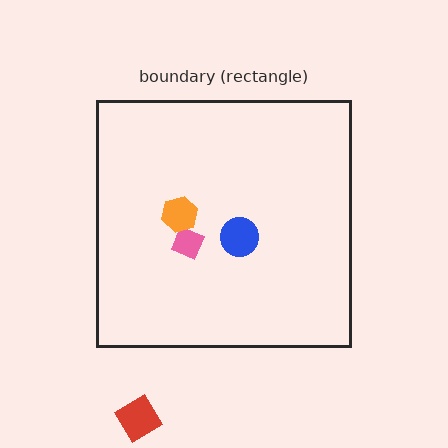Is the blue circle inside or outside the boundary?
Inside.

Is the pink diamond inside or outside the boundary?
Inside.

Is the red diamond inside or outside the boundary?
Outside.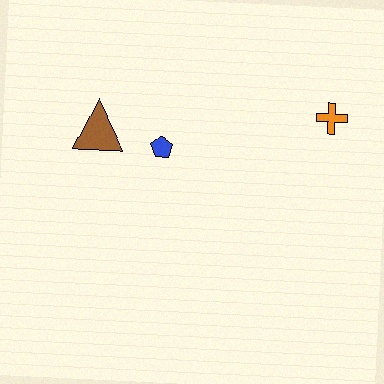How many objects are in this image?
There are 3 objects.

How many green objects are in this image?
There are no green objects.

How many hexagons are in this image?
There are no hexagons.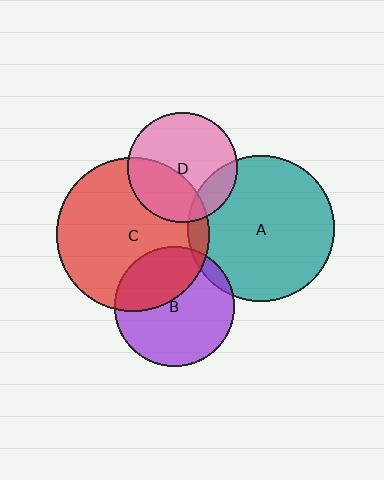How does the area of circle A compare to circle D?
Approximately 1.8 times.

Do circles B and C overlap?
Yes.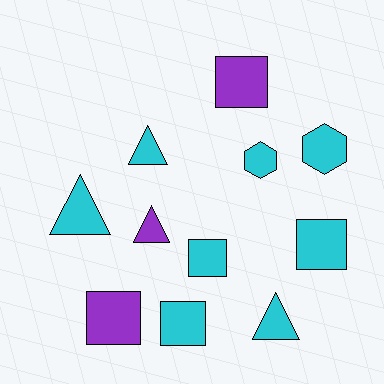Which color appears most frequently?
Cyan, with 8 objects.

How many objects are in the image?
There are 11 objects.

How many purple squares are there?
There are 2 purple squares.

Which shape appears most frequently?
Square, with 5 objects.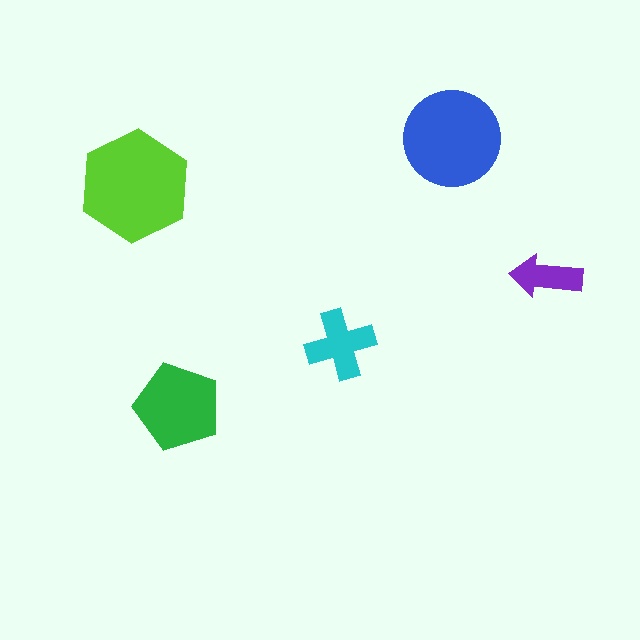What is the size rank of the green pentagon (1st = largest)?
3rd.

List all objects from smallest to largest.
The purple arrow, the cyan cross, the green pentagon, the blue circle, the lime hexagon.